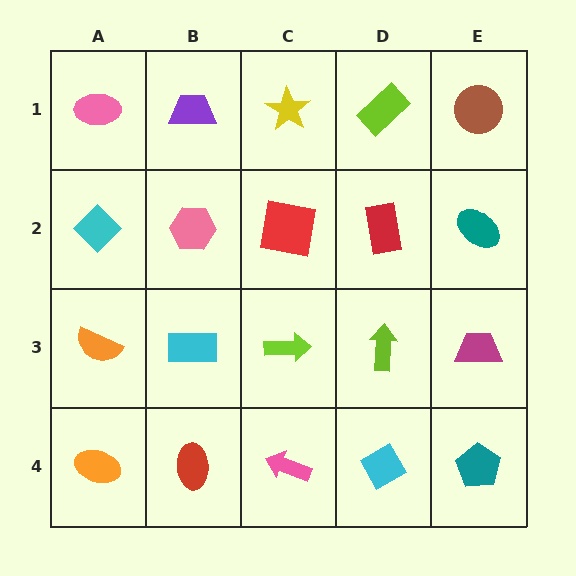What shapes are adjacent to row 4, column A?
An orange semicircle (row 3, column A), a red ellipse (row 4, column B).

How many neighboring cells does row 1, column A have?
2.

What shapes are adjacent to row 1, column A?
A cyan diamond (row 2, column A), a purple trapezoid (row 1, column B).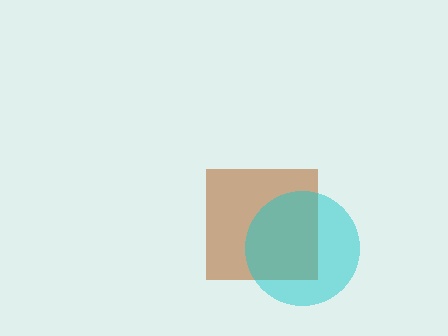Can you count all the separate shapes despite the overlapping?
Yes, there are 2 separate shapes.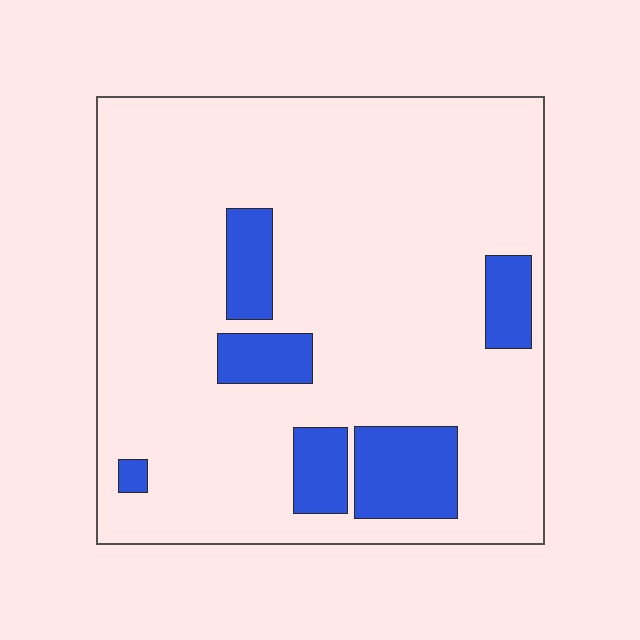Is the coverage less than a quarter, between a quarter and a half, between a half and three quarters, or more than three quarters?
Less than a quarter.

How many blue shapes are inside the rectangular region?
6.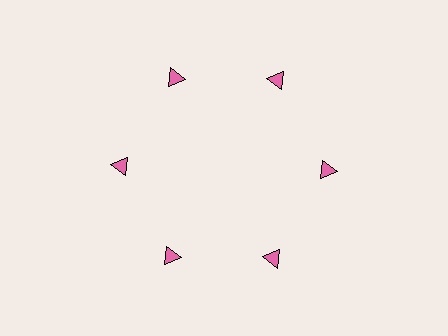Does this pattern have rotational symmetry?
Yes, this pattern has 6-fold rotational symmetry. It looks the same after rotating 60 degrees around the center.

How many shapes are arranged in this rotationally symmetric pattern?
There are 6 shapes, arranged in 6 groups of 1.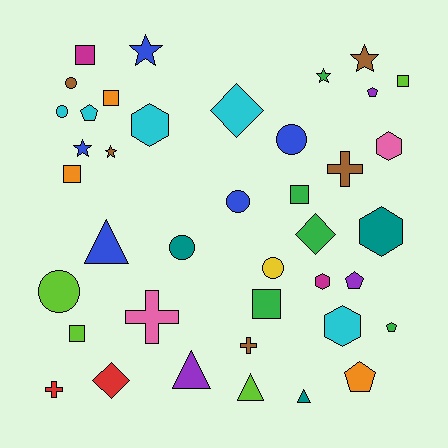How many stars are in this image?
There are 5 stars.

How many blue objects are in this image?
There are 5 blue objects.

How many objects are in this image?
There are 40 objects.